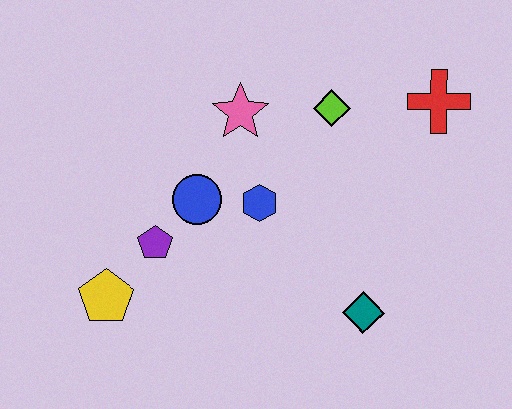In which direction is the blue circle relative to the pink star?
The blue circle is below the pink star.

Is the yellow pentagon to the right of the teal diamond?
No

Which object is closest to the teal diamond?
The blue hexagon is closest to the teal diamond.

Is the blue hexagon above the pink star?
No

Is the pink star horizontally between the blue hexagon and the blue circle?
Yes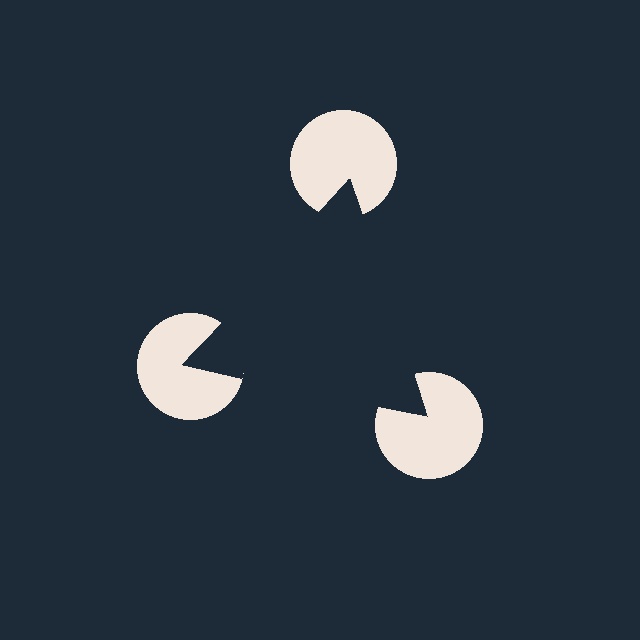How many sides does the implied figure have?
3 sides.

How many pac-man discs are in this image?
There are 3 — one at each vertex of the illusory triangle.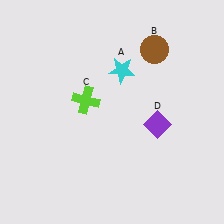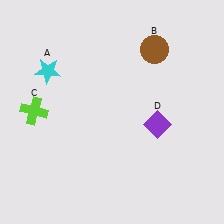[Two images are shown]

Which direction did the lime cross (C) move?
The lime cross (C) moved left.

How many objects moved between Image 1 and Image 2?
2 objects moved between the two images.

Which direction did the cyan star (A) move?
The cyan star (A) moved left.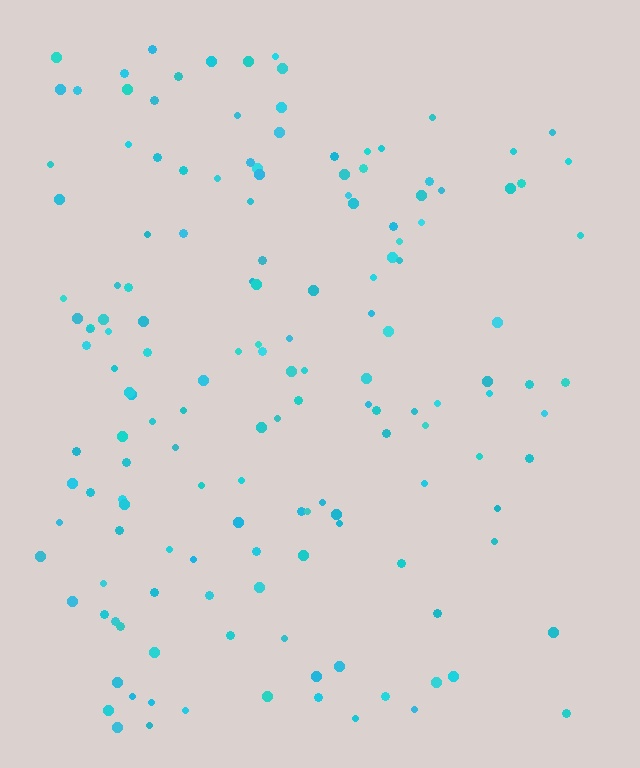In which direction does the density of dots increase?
From right to left, with the left side densest.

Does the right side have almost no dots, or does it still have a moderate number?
Still a moderate number, just noticeably fewer than the left.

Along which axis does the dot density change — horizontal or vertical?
Horizontal.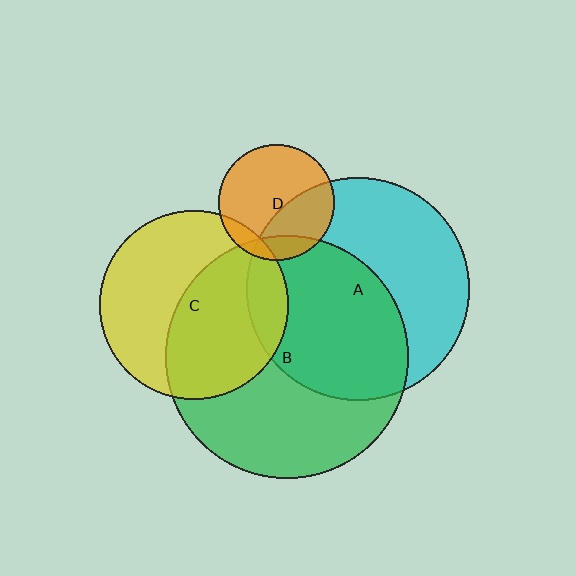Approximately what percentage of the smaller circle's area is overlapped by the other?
Approximately 35%.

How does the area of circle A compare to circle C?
Approximately 1.4 times.